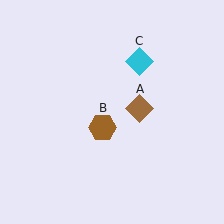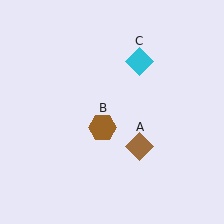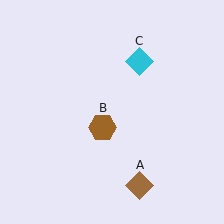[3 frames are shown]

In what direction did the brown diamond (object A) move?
The brown diamond (object A) moved down.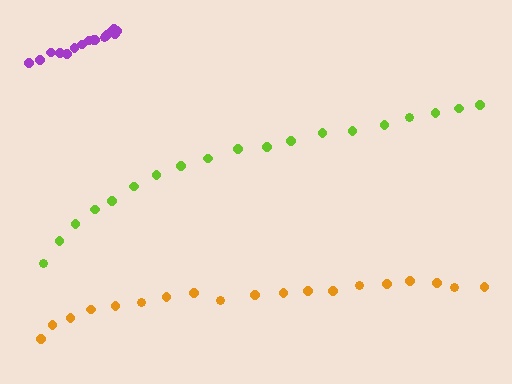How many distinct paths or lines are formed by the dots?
There are 3 distinct paths.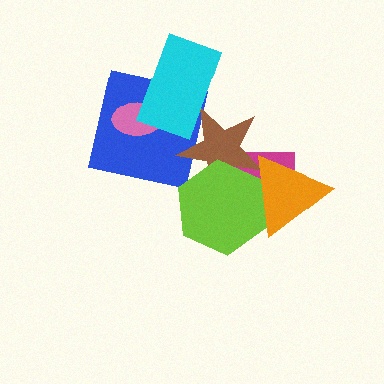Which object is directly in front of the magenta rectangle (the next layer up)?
The brown star is directly in front of the magenta rectangle.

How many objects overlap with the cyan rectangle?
3 objects overlap with the cyan rectangle.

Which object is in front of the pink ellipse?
The cyan rectangle is in front of the pink ellipse.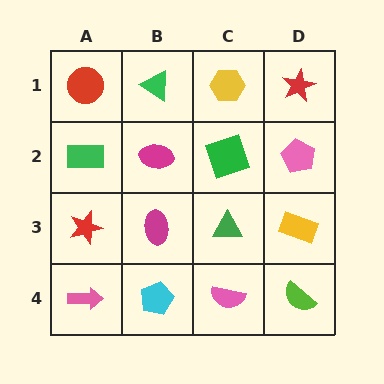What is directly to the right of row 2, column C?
A pink pentagon.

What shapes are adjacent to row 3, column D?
A pink pentagon (row 2, column D), a lime semicircle (row 4, column D), a green triangle (row 3, column C).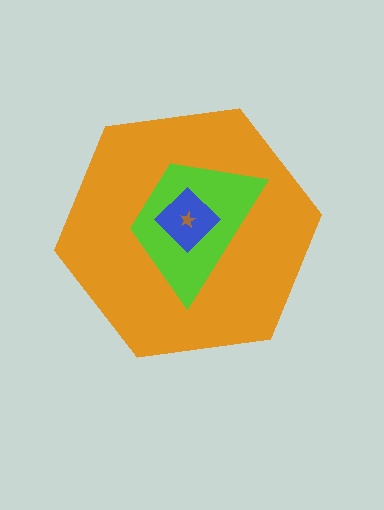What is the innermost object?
The brown star.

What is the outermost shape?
The orange hexagon.